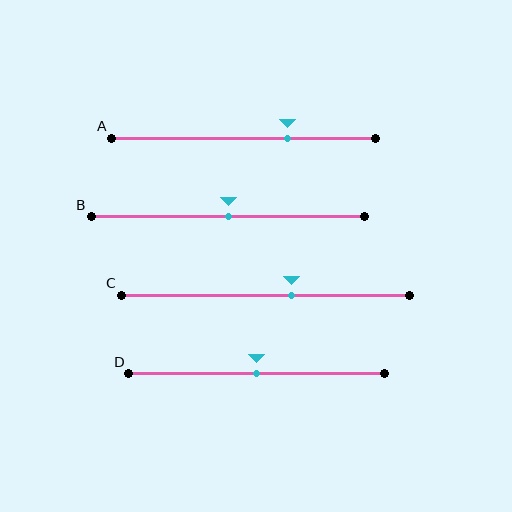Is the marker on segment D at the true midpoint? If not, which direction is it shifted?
Yes, the marker on segment D is at the true midpoint.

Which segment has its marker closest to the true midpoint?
Segment B has its marker closest to the true midpoint.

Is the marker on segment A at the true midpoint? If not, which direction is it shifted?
No, the marker on segment A is shifted to the right by about 17% of the segment length.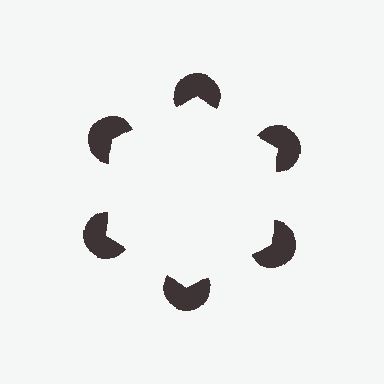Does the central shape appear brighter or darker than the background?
It typically appears slightly brighter than the background, even though no actual brightness change is drawn.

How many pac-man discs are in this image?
There are 6 — one at each vertex of the illusory hexagon.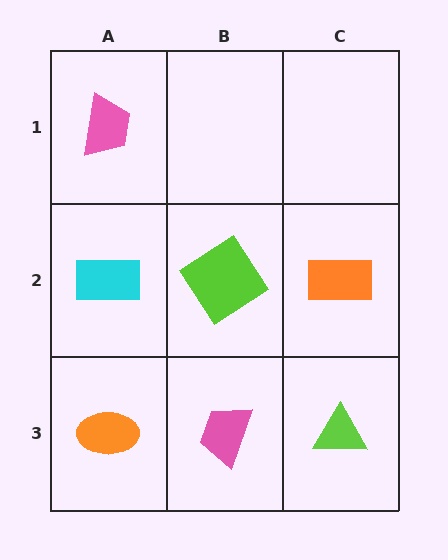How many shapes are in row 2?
3 shapes.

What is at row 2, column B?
A lime diamond.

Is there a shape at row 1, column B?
No, that cell is empty.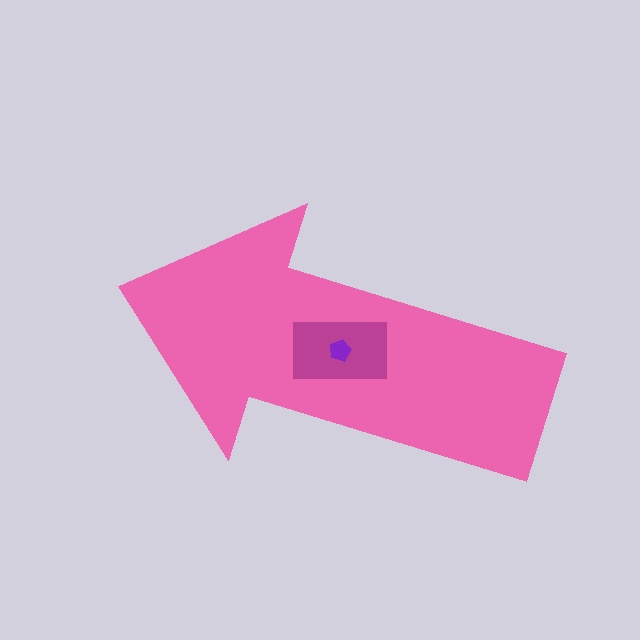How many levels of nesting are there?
3.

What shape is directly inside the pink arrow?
The magenta rectangle.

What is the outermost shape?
The pink arrow.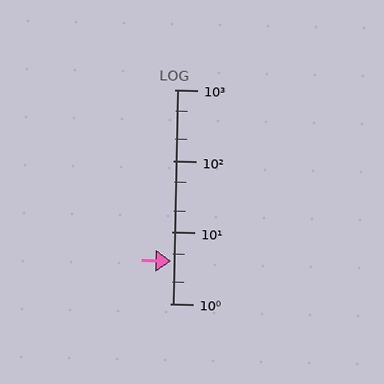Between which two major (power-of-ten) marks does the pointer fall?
The pointer is between 1 and 10.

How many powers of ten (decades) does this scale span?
The scale spans 3 decades, from 1 to 1000.